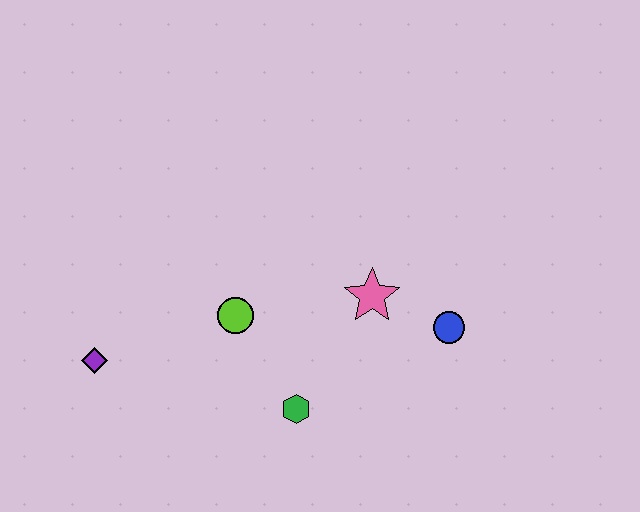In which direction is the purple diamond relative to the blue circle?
The purple diamond is to the left of the blue circle.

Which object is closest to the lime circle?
The green hexagon is closest to the lime circle.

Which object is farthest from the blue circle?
The purple diamond is farthest from the blue circle.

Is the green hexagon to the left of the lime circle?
No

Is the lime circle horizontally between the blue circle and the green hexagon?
No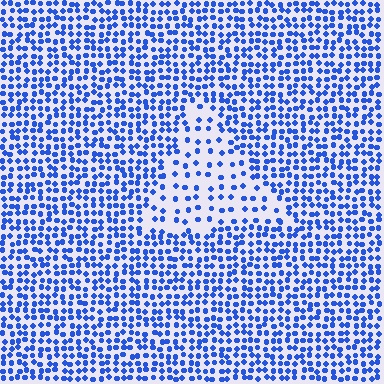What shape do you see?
I see a triangle.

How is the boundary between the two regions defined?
The boundary is defined by a change in element density (approximately 2.3x ratio). All elements are the same color, size, and shape.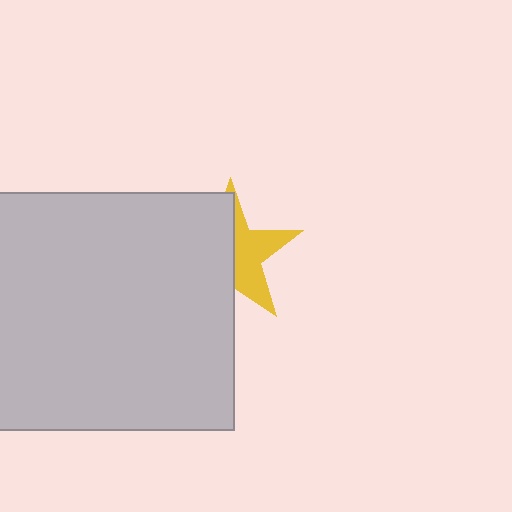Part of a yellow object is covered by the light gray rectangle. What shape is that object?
It is a star.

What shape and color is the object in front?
The object in front is a light gray rectangle.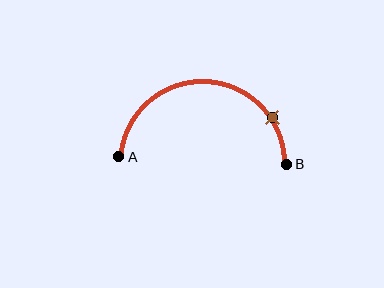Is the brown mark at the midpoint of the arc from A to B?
No. The brown mark lies on the arc but is closer to endpoint B. The arc midpoint would be at the point on the curve equidistant along the arc from both A and B.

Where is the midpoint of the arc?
The arc midpoint is the point on the curve farthest from the straight line joining A and B. It sits above that line.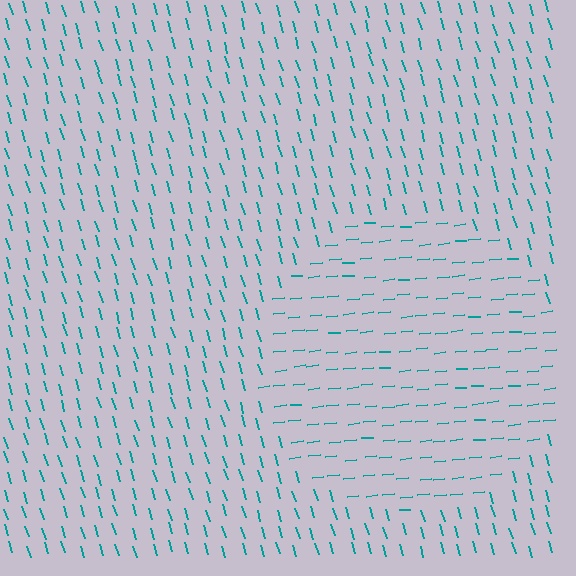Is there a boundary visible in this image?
Yes, there is a texture boundary formed by a change in line orientation.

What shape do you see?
I see a circle.